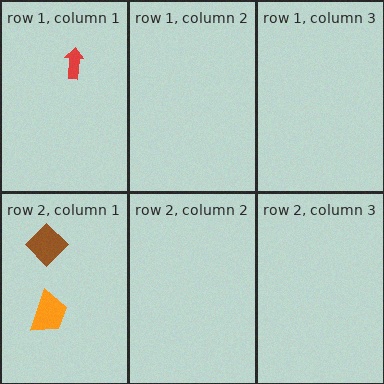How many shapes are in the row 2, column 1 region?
2.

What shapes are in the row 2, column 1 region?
The orange trapezoid, the brown diamond.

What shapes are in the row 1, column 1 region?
The red arrow.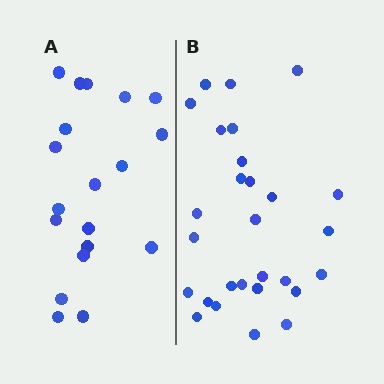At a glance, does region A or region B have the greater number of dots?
Region B (the right region) has more dots.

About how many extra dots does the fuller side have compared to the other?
Region B has roughly 8 or so more dots than region A.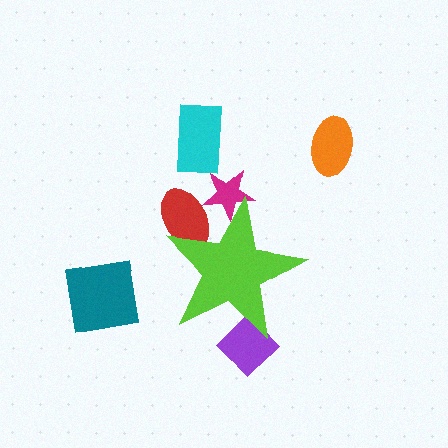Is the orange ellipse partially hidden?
No, the orange ellipse is fully visible.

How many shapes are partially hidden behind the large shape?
3 shapes are partially hidden.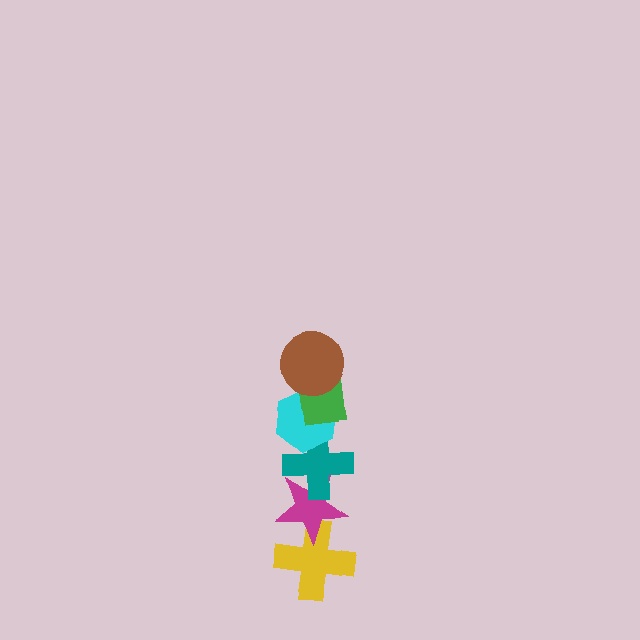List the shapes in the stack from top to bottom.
From top to bottom: the brown circle, the green square, the cyan hexagon, the teal cross, the magenta star, the yellow cross.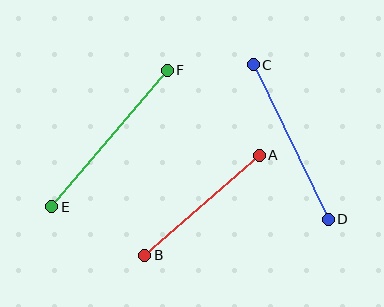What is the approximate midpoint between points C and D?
The midpoint is at approximately (291, 142) pixels.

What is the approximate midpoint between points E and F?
The midpoint is at approximately (110, 138) pixels.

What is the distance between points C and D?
The distance is approximately 172 pixels.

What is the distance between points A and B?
The distance is approximately 152 pixels.